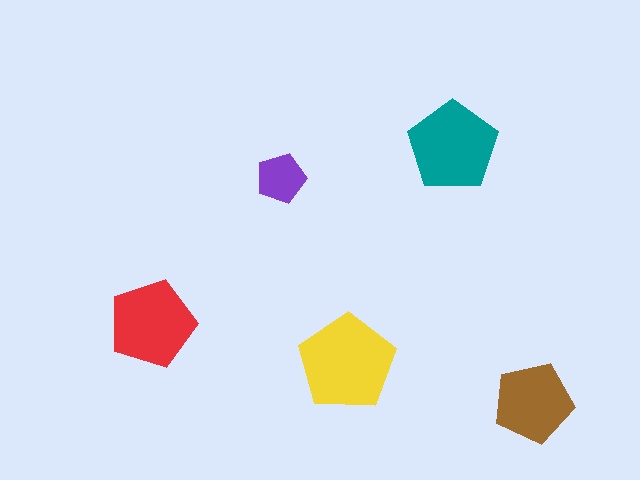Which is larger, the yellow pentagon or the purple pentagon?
The yellow one.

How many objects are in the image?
There are 5 objects in the image.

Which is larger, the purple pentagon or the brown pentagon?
The brown one.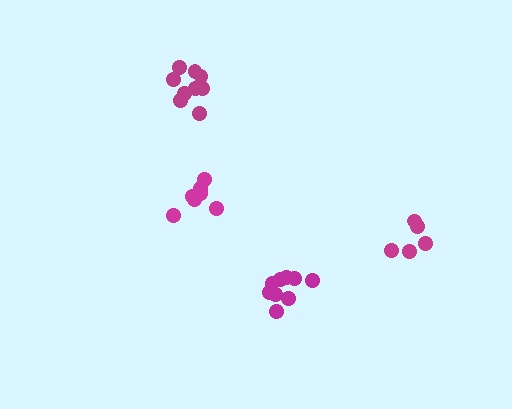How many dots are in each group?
Group 1: 9 dots, Group 2: 9 dots, Group 3: 5 dots, Group 4: 7 dots (30 total).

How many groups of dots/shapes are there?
There are 4 groups.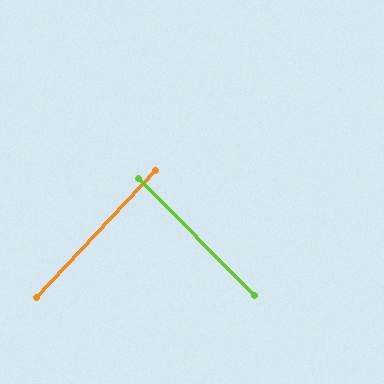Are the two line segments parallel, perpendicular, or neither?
Perpendicular — they meet at approximately 88°.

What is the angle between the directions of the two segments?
Approximately 88 degrees.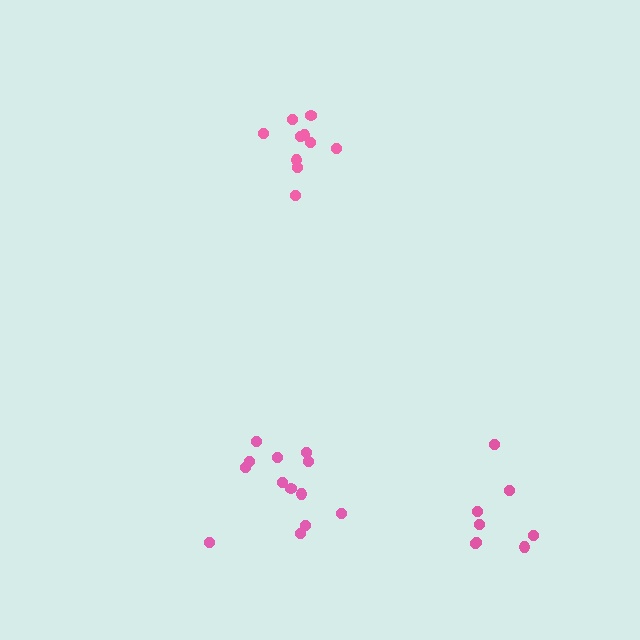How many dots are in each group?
Group 1: 13 dots, Group 2: 8 dots, Group 3: 10 dots (31 total).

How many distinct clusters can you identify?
There are 3 distinct clusters.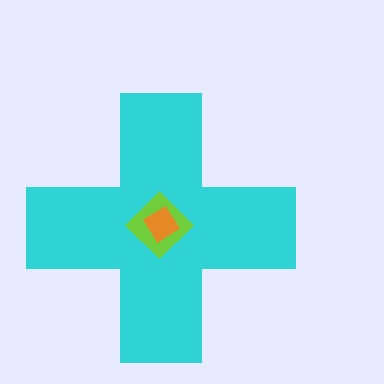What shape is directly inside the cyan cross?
The lime diamond.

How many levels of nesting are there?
3.